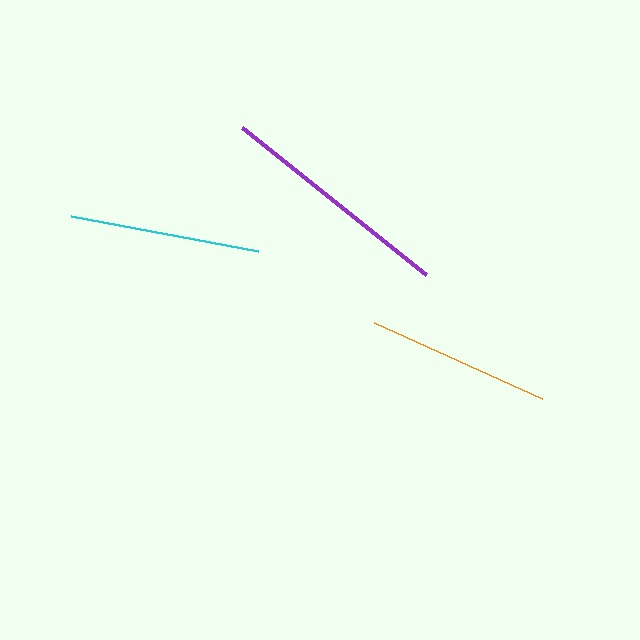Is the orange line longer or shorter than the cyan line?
The cyan line is longer than the orange line.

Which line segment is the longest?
The purple line is the longest at approximately 236 pixels.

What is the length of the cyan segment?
The cyan segment is approximately 190 pixels long.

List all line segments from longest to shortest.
From longest to shortest: purple, cyan, orange.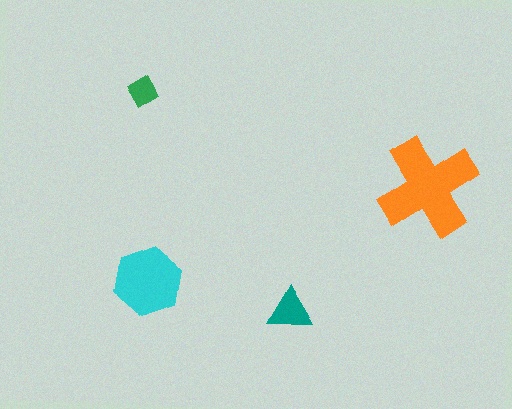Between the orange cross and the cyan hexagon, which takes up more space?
The orange cross.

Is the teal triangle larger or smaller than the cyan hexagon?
Smaller.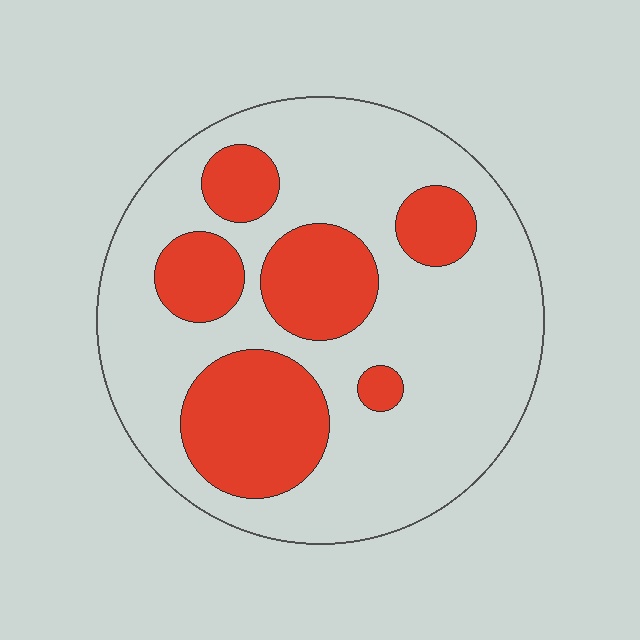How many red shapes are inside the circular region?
6.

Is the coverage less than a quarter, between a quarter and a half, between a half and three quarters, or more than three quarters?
Between a quarter and a half.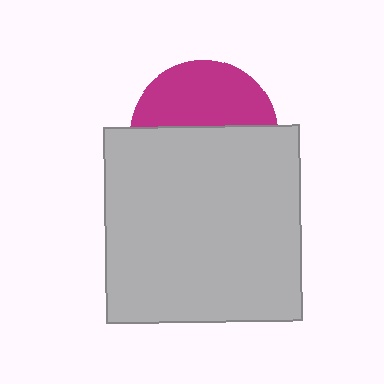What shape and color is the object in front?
The object in front is a light gray square.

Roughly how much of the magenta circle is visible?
A small part of it is visible (roughly 43%).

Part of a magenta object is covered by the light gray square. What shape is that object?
It is a circle.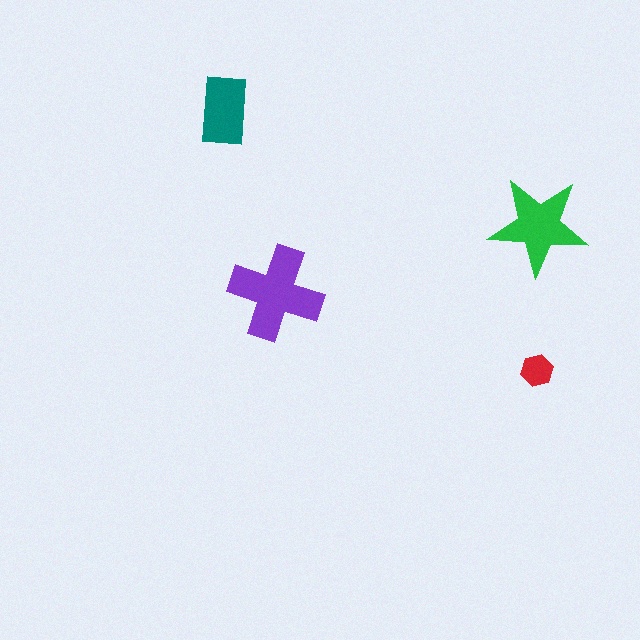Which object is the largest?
The purple cross.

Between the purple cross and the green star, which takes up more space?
The purple cross.